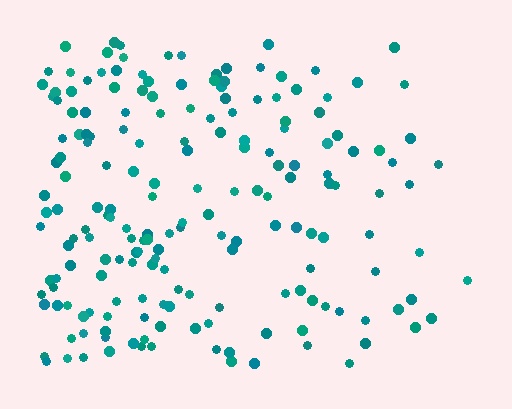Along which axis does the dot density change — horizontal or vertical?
Horizontal.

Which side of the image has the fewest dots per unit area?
The right.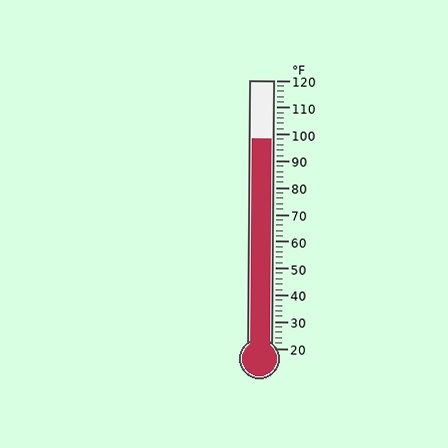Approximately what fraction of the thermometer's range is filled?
The thermometer is filled to approximately 80% of its range.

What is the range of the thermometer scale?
The thermometer scale ranges from 20°F to 120°F.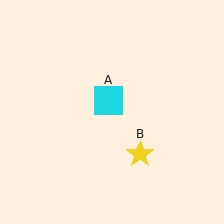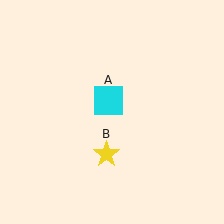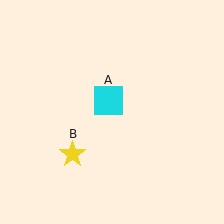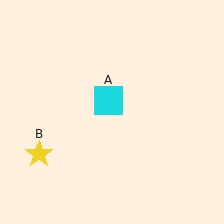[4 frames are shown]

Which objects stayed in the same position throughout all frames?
Cyan square (object A) remained stationary.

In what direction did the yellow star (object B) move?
The yellow star (object B) moved left.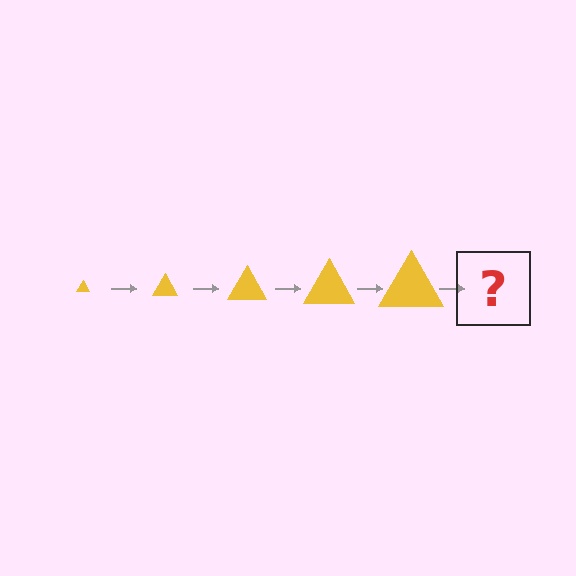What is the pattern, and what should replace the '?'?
The pattern is that the triangle gets progressively larger each step. The '?' should be a yellow triangle, larger than the previous one.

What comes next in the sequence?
The next element should be a yellow triangle, larger than the previous one.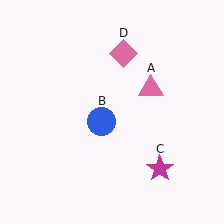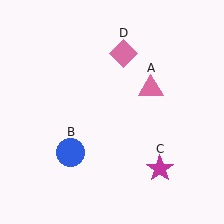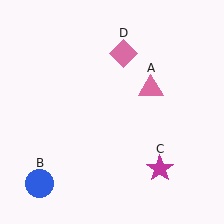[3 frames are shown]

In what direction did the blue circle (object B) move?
The blue circle (object B) moved down and to the left.